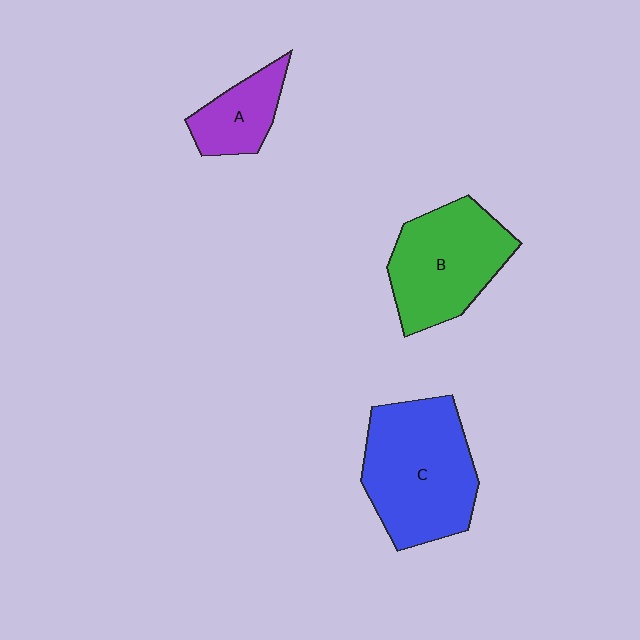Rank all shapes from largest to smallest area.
From largest to smallest: C (blue), B (green), A (purple).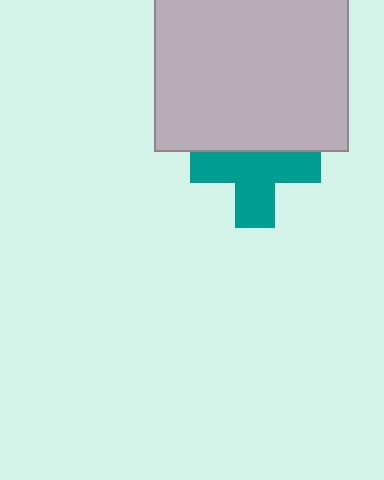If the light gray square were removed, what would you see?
You would see the complete teal cross.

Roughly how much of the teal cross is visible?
Most of it is visible (roughly 66%).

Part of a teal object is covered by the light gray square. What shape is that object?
It is a cross.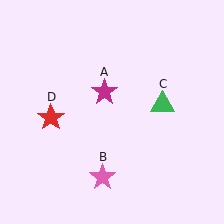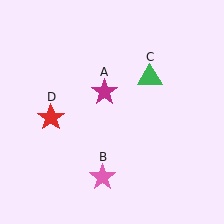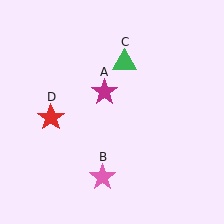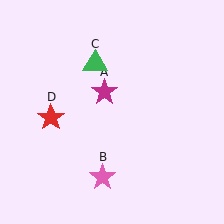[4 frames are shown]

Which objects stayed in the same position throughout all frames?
Magenta star (object A) and pink star (object B) and red star (object D) remained stationary.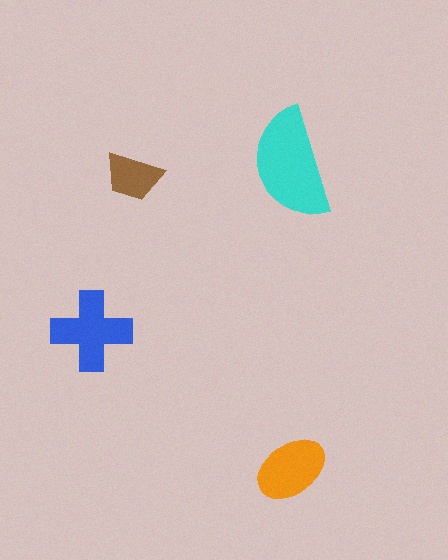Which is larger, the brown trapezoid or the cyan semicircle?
The cyan semicircle.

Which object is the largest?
The cyan semicircle.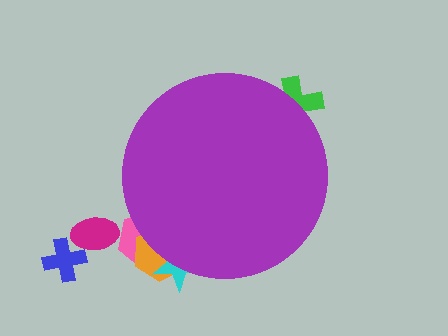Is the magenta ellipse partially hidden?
No, the magenta ellipse is fully visible.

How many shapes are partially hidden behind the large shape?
4 shapes are partially hidden.